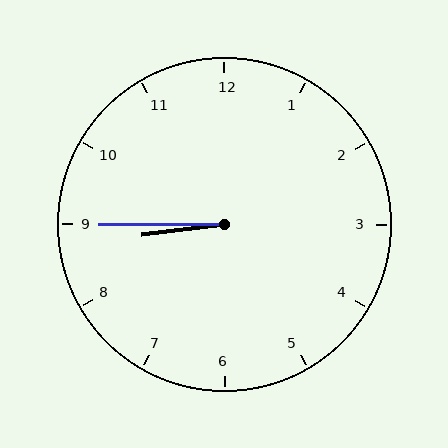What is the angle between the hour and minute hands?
Approximately 8 degrees.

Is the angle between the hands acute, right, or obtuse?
It is acute.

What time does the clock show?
8:45.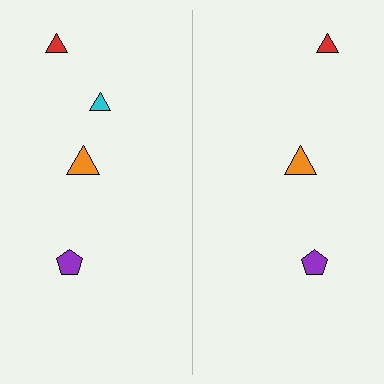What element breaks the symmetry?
A cyan triangle is missing from the right side.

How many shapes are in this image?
There are 7 shapes in this image.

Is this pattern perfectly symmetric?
No, the pattern is not perfectly symmetric. A cyan triangle is missing from the right side.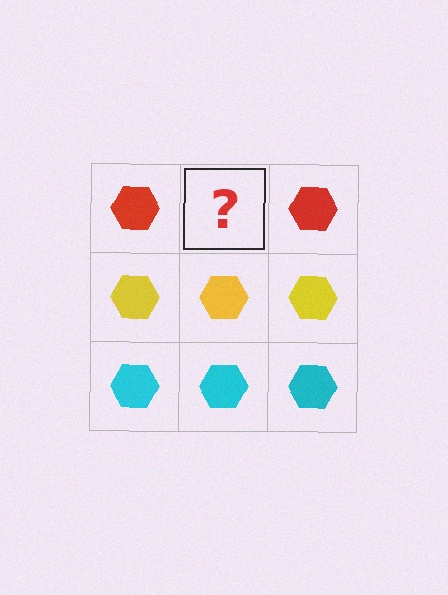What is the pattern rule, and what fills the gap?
The rule is that each row has a consistent color. The gap should be filled with a red hexagon.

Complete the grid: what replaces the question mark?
The question mark should be replaced with a red hexagon.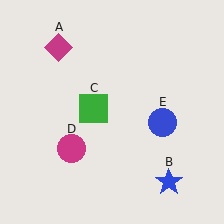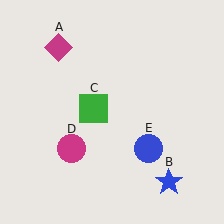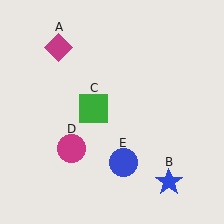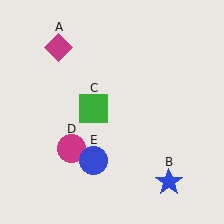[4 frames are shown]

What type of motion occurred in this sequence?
The blue circle (object E) rotated clockwise around the center of the scene.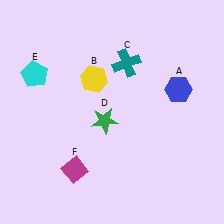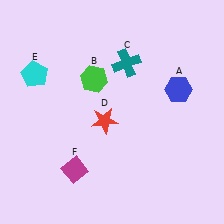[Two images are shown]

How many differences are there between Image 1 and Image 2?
There are 2 differences between the two images.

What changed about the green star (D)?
In Image 1, D is green. In Image 2, it changed to red.